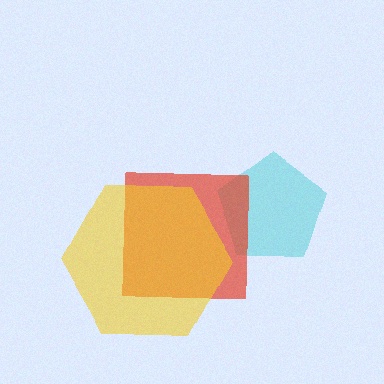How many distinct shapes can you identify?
There are 3 distinct shapes: a cyan pentagon, a red square, a yellow hexagon.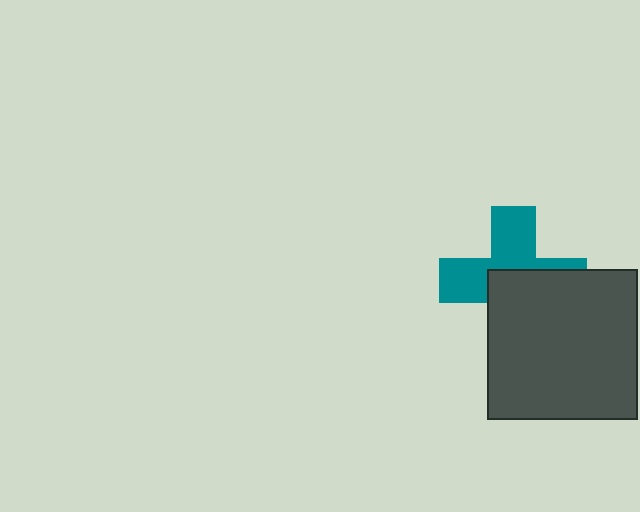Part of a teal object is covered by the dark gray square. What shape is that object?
It is a cross.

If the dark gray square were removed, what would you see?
You would see the complete teal cross.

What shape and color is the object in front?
The object in front is a dark gray square.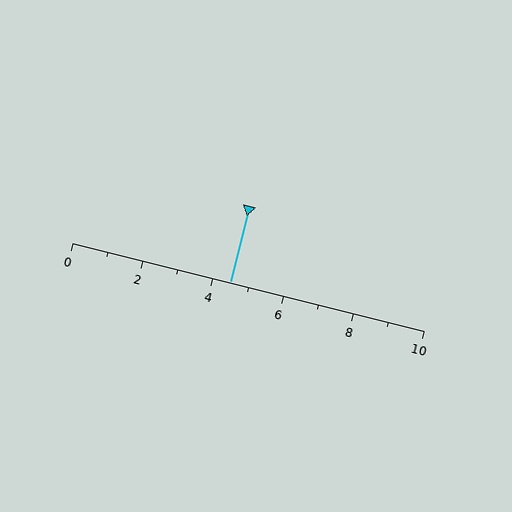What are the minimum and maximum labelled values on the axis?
The axis runs from 0 to 10.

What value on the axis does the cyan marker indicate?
The marker indicates approximately 4.5.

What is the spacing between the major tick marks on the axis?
The major ticks are spaced 2 apart.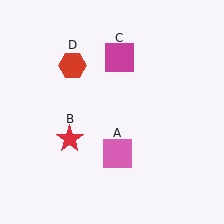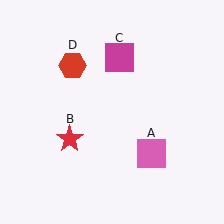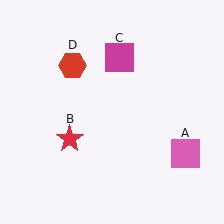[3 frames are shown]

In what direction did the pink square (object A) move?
The pink square (object A) moved right.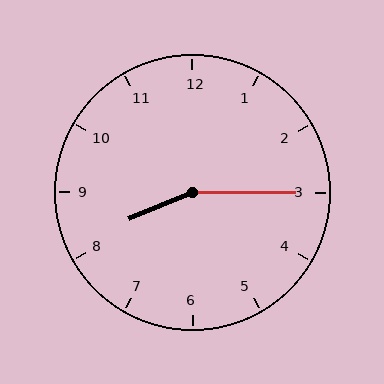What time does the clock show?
8:15.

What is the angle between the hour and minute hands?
Approximately 158 degrees.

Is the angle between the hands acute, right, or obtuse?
It is obtuse.